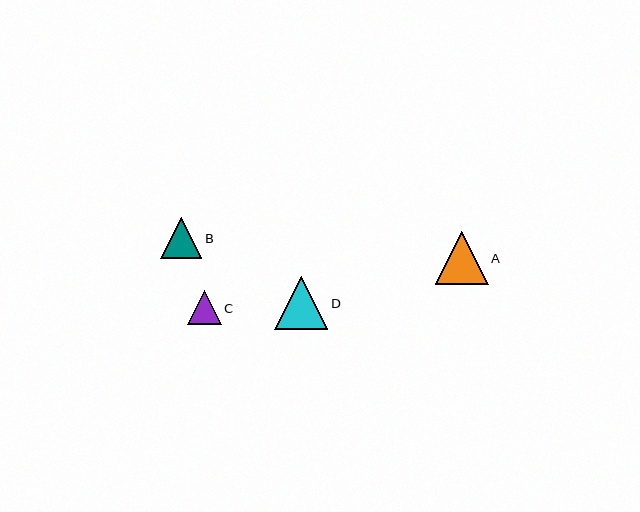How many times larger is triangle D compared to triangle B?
Triangle D is approximately 1.3 times the size of triangle B.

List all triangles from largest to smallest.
From largest to smallest: D, A, B, C.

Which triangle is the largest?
Triangle D is the largest with a size of approximately 53 pixels.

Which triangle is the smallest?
Triangle C is the smallest with a size of approximately 34 pixels.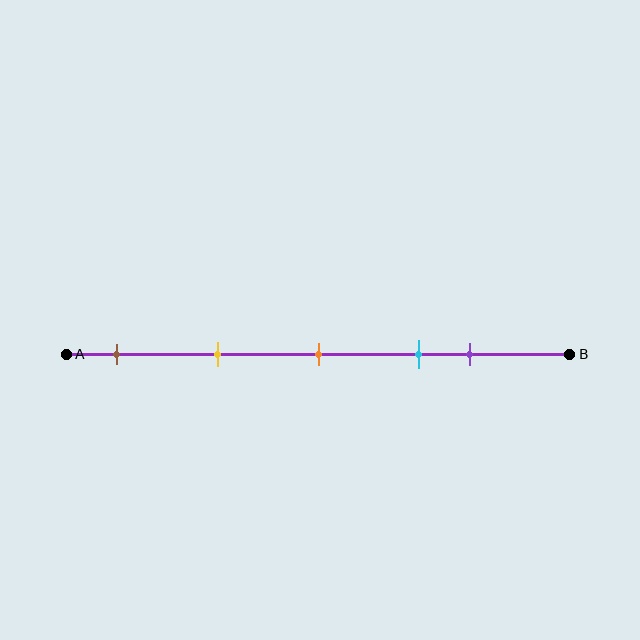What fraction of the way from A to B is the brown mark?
The brown mark is approximately 10% (0.1) of the way from A to B.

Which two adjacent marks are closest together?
The cyan and purple marks are the closest adjacent pair.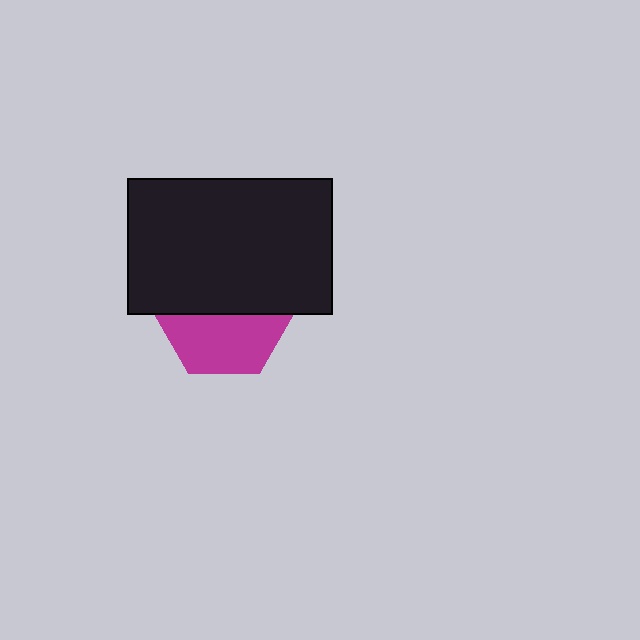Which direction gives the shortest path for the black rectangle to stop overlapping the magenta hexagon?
Moving up gives the shortest separation.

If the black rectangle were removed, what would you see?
You would see the complete magenta hexagon.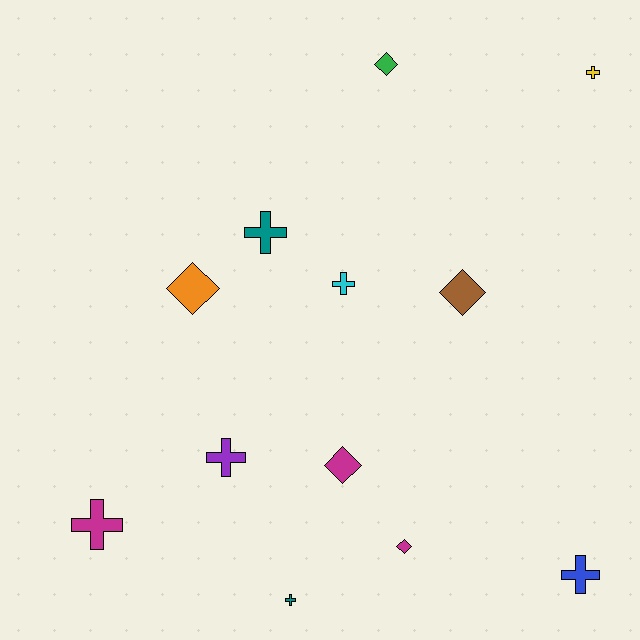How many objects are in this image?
There are 12 objects.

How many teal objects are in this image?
There are 2 teal objects.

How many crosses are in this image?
There are 7 crosses.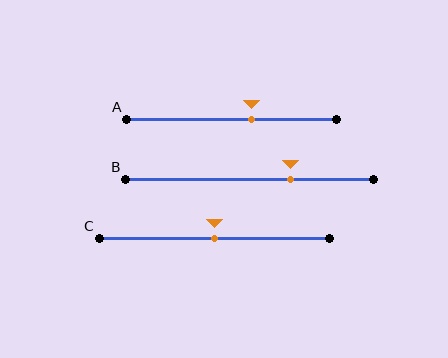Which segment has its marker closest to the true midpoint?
Segment C has its marker closest to the true midpoint.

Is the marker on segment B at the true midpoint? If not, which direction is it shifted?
No, the marker on segment B is shifted to the right by about 17% of the segment length.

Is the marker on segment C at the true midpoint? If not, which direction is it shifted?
Yes, the marker on segment C is at the true midpoint.